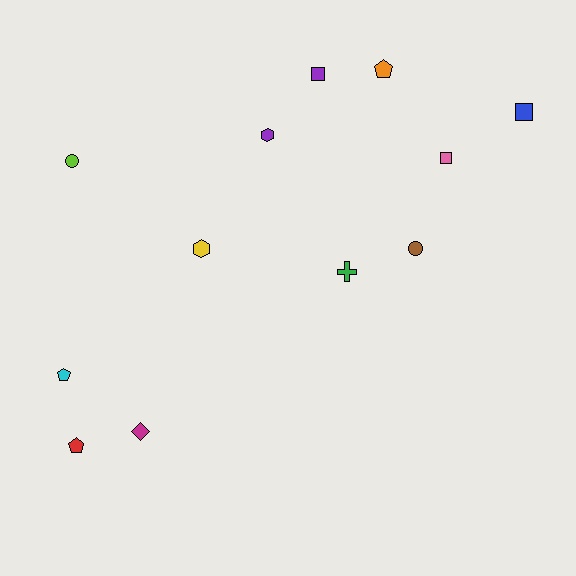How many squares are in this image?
There are 3 squares.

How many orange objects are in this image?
There is 1 orange object.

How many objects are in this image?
There are 12 objects.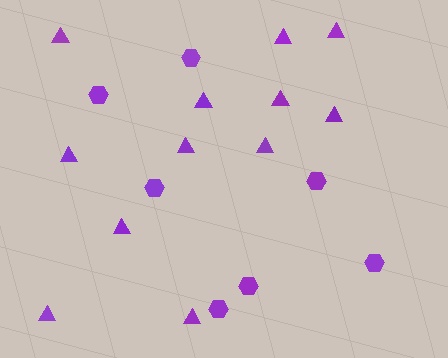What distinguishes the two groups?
There are 2 groups: one group of triangles (12) and one group of hexagons (7).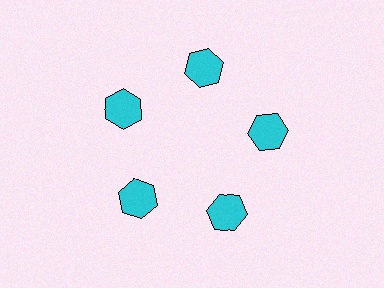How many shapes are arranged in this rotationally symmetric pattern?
There are 5 shapes, arranged in 5 groups of 1.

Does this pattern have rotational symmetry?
Yes, this pattern has 5-fold rotational symmetry. It looks the same after rotating 72 degrees around the center.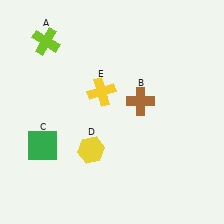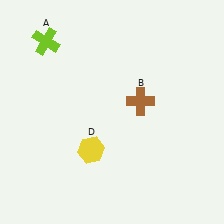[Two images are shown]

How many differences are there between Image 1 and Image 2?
There are 2 differences between the two images.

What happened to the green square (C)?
The green square (C) was removed in Image 2. It was in the bottom-left area of Image 1.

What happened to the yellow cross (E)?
The yellow cross (E) was removed in Image 2. It was in the top-left area of Image 1.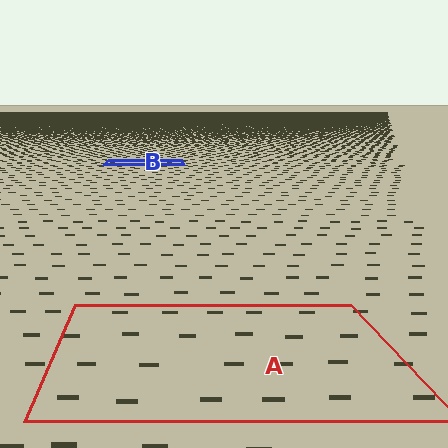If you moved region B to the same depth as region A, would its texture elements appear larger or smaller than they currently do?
They would appear larger. At a closer depth, the same texture elements are projected at a bigger on-screen size.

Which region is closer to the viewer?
Region A is closer. The texture elements there are larger and more spread out.